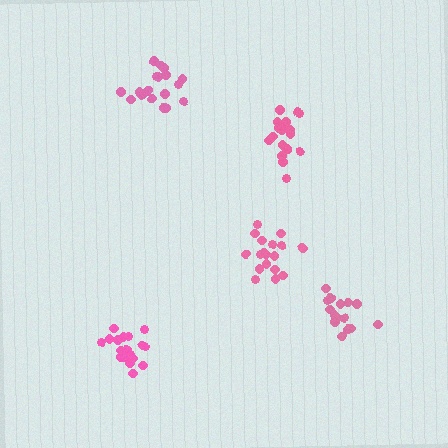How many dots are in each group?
Group 1: 18 dots, Group 2: 20 dots, Group 3: 18 dots, Group 4: 16 dots, Group 5: 18 dots (90 total).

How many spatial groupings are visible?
There are 5 spatial groupings.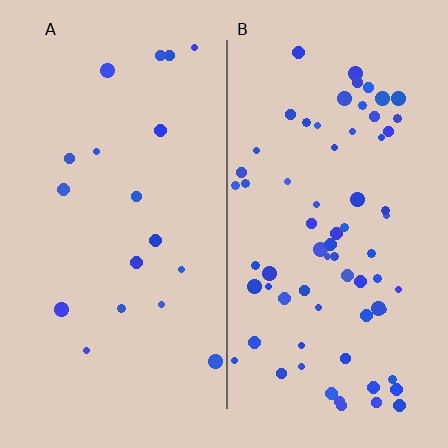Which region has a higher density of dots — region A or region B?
B (the right).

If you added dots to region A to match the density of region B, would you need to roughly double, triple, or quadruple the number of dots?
Approximately quadruple.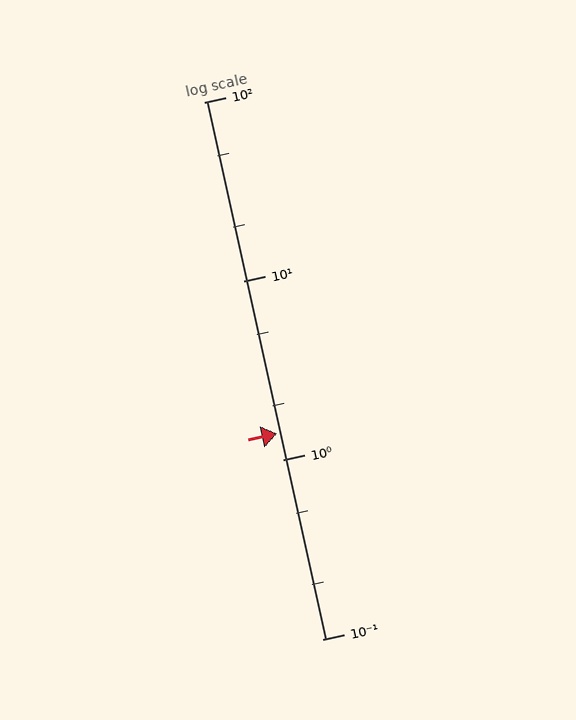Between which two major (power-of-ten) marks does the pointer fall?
The pointer is between 1 and 10.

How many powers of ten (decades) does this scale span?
The scale spans 3 decades, from 0.1 to 100.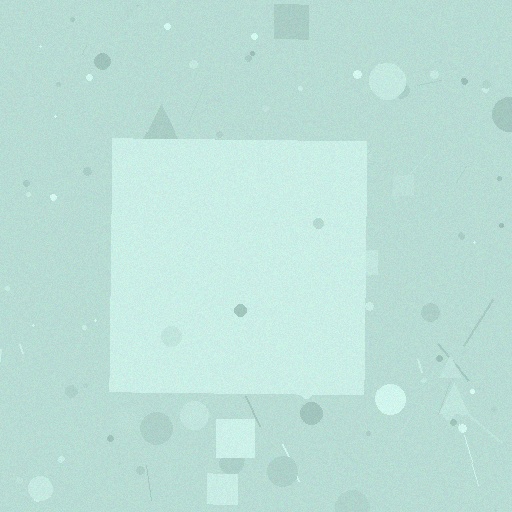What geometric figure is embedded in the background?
A square is embedded in the background.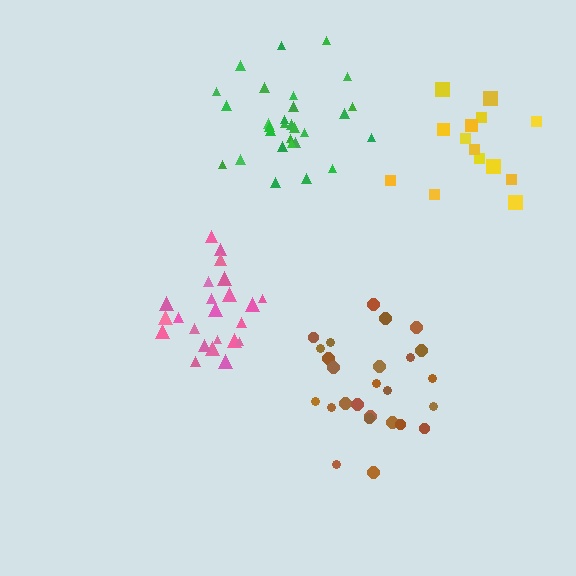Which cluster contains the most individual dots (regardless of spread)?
Green (29).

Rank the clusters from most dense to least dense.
pink, green, brown, yellow.